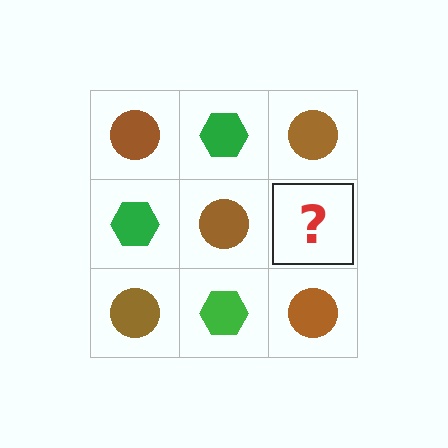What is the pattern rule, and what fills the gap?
The rule is that it alternates brown circle and green hexagon in a checkerboard pattern. The gap should be filled with a green hexagon.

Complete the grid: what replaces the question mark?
The question mark should be replaced with a green hexagon.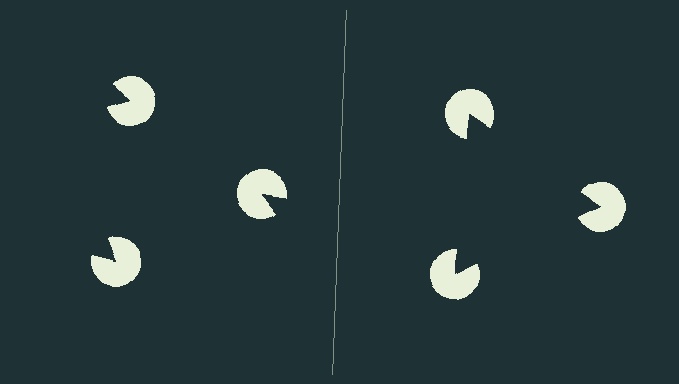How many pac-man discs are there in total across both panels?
6 — 3 on each side.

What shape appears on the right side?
An illusory triangle.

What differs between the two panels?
The pac-man discs are positioned identically on both sides; only the wedge orientations differ. On the right they align to a triangle; on the left they are misaligned.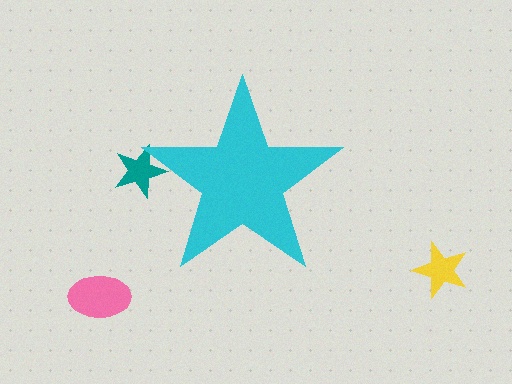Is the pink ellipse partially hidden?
No, the pink ellipse is fully visible.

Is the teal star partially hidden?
Yes, the teal star is partially hidden behind the cyan star.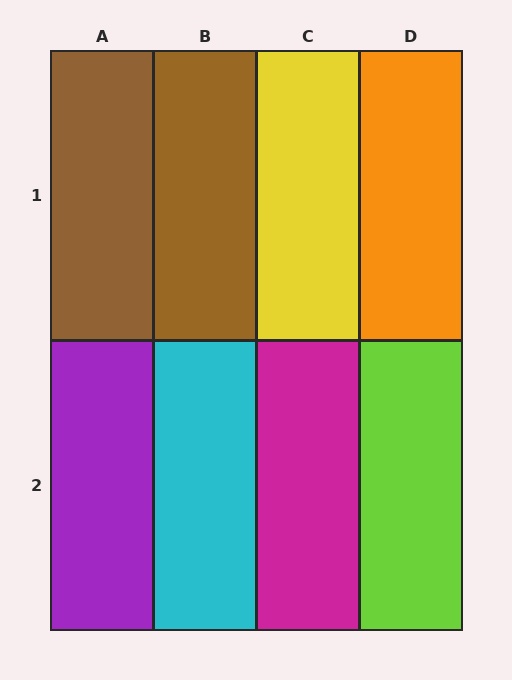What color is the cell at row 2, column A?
Purple.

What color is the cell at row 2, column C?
Magenta.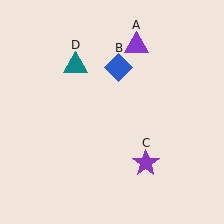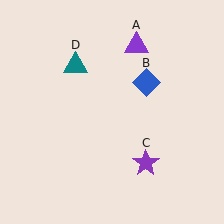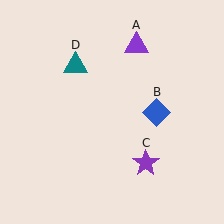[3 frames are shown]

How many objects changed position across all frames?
1 object changed position: blue diamond (object B).